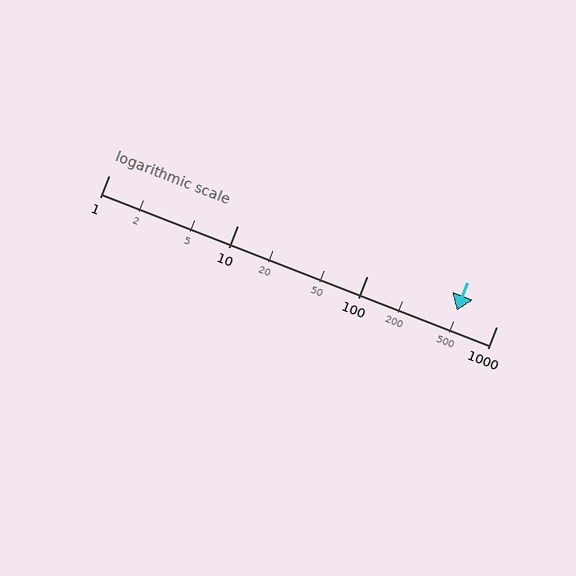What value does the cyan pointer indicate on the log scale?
The pointer indicates approximately 490.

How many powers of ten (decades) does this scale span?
The scale spans 3 decades, from 1 to 1000.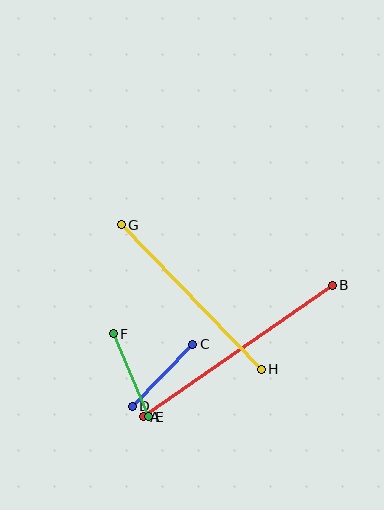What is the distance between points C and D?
The distance is approximately 87 pixels.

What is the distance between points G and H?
The distance is approximately 201 pixels.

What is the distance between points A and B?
The distance is approximately 230 pixels.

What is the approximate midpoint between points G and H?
The midpoint is at approximately (191, 297) pixels.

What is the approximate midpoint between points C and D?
The midpoint is at approximately (162, 375) pixels.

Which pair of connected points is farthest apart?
Points A and B are farthest apart.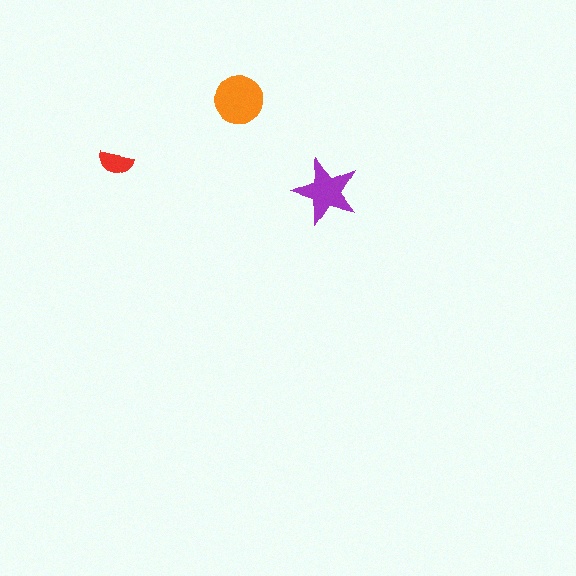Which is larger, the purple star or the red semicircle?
The purple star.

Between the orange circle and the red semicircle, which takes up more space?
The orange circle.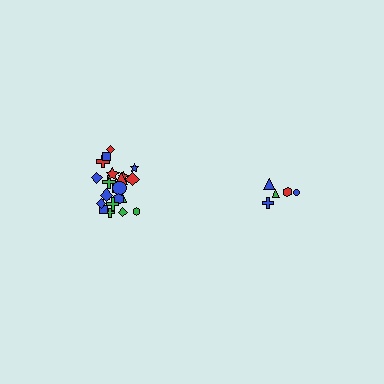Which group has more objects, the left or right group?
The left group.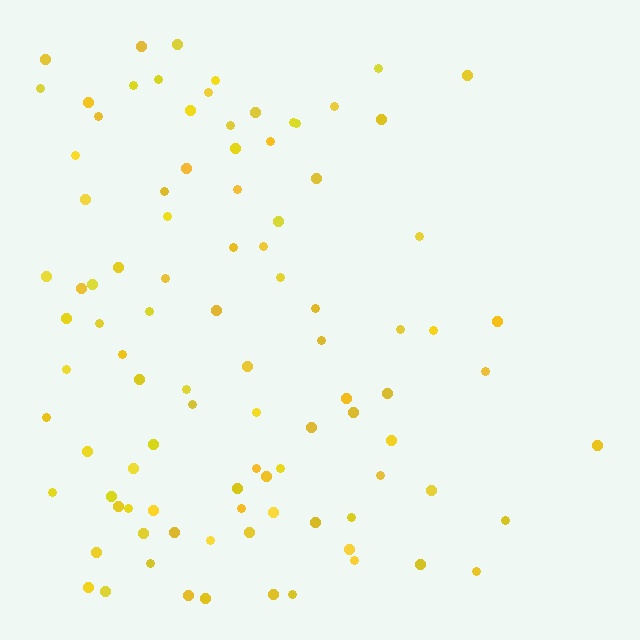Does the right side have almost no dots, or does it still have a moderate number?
Still a moderate number, just noticeably fewer than the left.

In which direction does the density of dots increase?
From right to left, with the left side densest.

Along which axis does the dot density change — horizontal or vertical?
Horizontal.